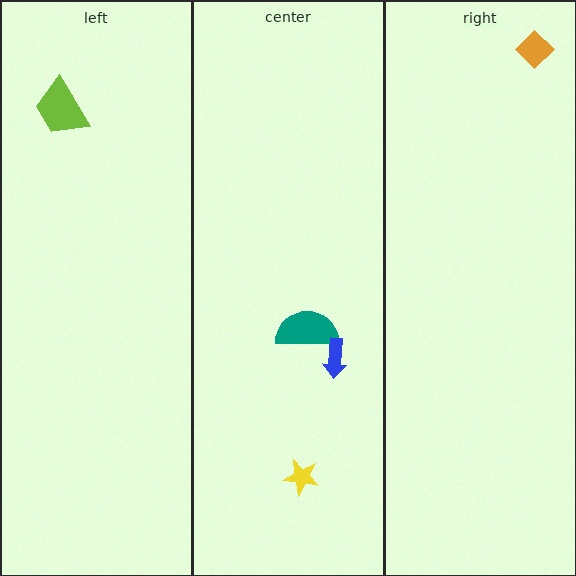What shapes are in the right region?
The orange diamond.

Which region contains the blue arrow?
The center region.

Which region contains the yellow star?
The center region.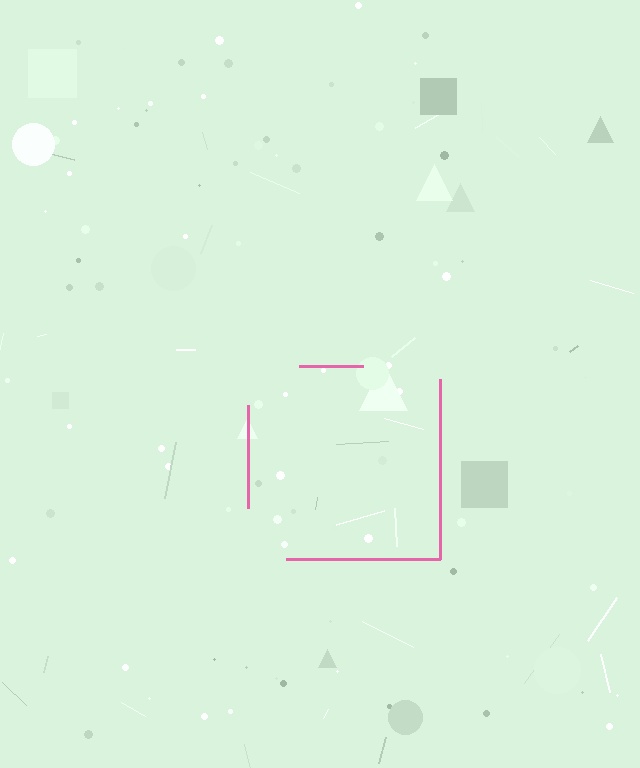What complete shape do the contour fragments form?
The contour fragments form a square.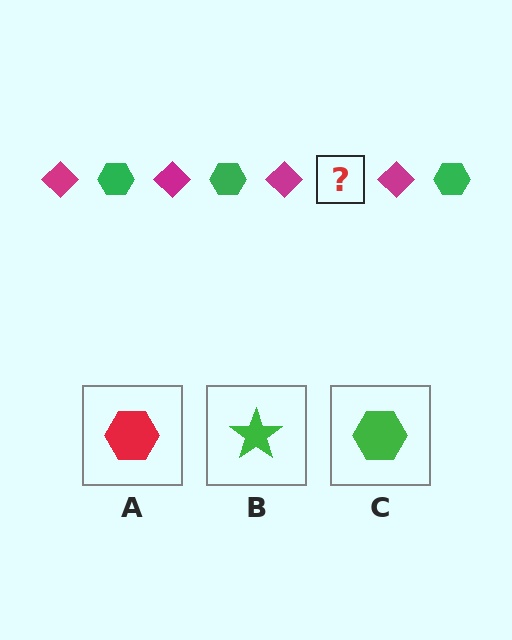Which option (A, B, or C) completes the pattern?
C.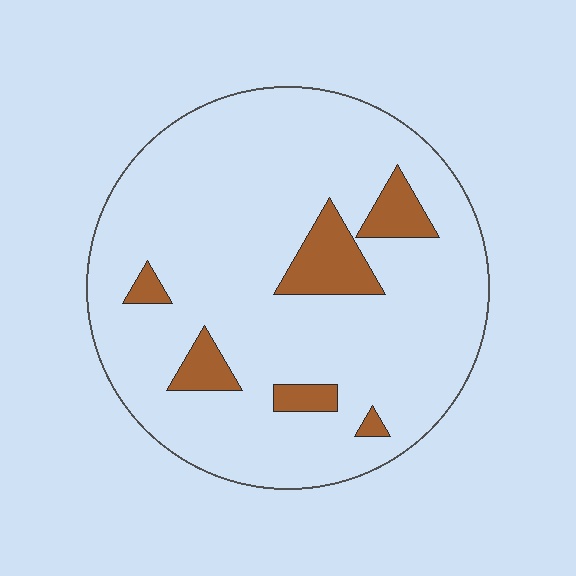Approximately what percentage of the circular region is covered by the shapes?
Approximately 10%.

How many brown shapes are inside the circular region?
6.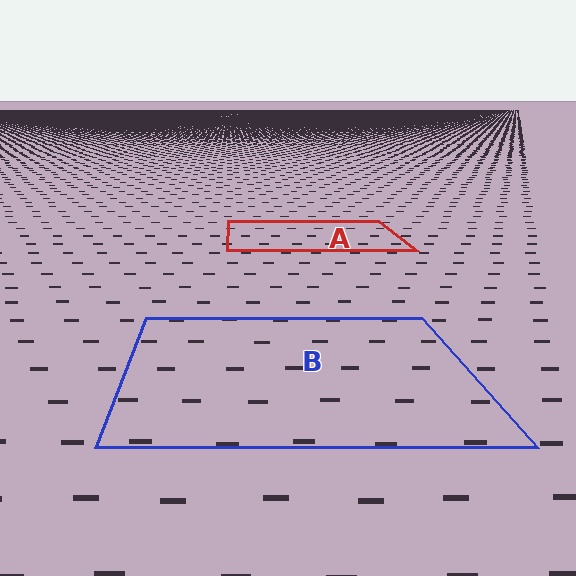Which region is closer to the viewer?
Region B is closer. The texture elements there are larger and more spread out.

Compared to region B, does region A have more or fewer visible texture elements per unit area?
Region A has more texture elements per unit area — they are packed more densely because it is farther away.